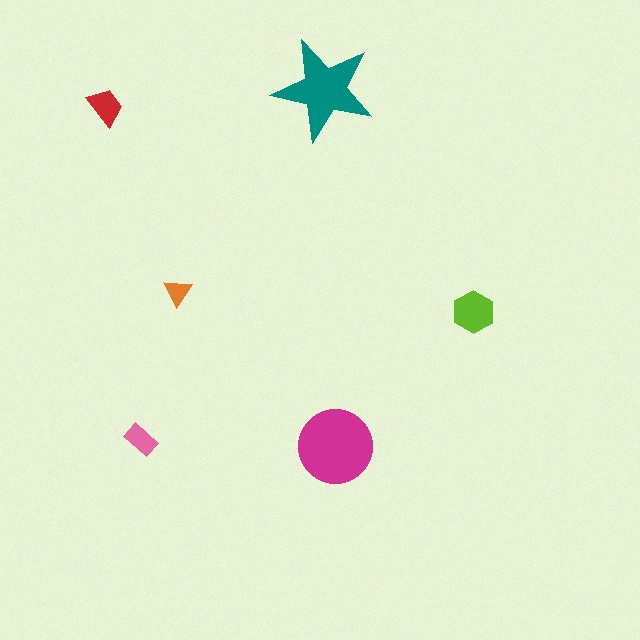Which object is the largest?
The magenta circle.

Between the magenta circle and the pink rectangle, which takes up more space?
The magenta circle.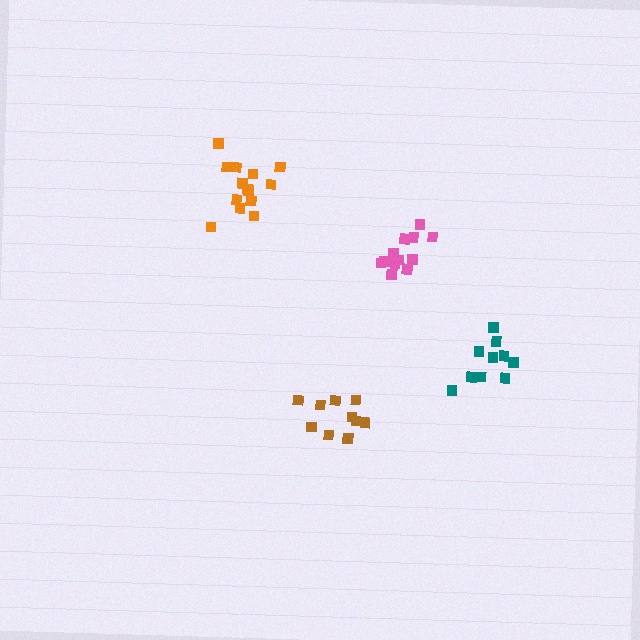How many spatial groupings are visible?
There are 4 spatial groupings.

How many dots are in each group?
Group 1: 10 dots, Group 2: 14 dots, Group 3: 10 dots, Group 4: 12 dots (46 total).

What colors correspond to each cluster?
The clusters are colored: teal, orange, brown, pink.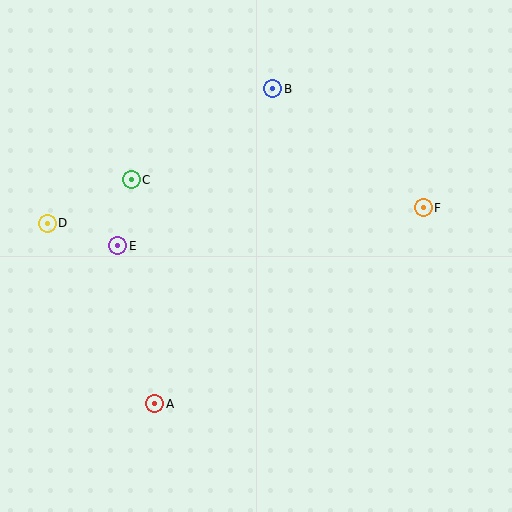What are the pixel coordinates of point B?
Point B is at (273, 89).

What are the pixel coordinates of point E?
Point E is at (118, 246).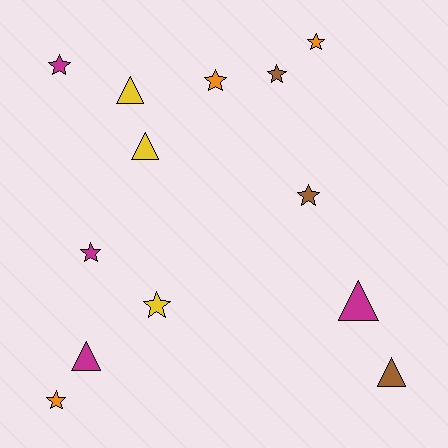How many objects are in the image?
There are 13 objects.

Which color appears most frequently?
Magenta, with 4 objects.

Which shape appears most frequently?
Star, with 8 objects.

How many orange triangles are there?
There are no orange triangles.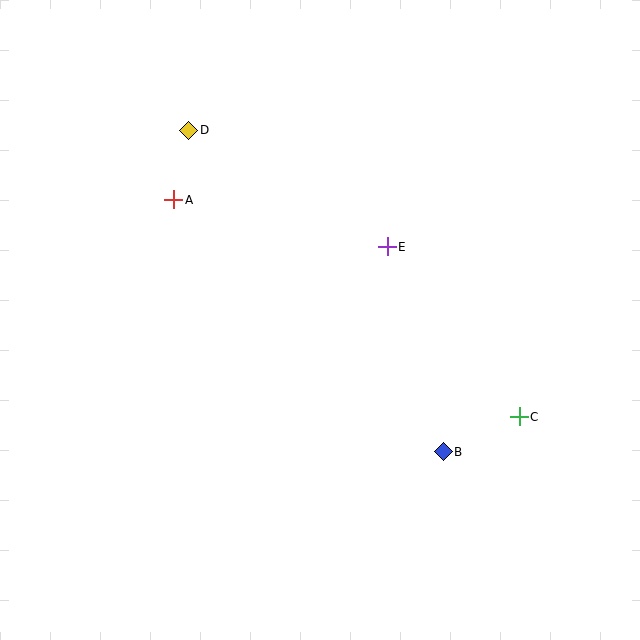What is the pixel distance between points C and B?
The distance between C and B is 84 pixels.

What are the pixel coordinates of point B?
Point B is at (443, 452).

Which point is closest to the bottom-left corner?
Point A is closest to the bottom-left corner.